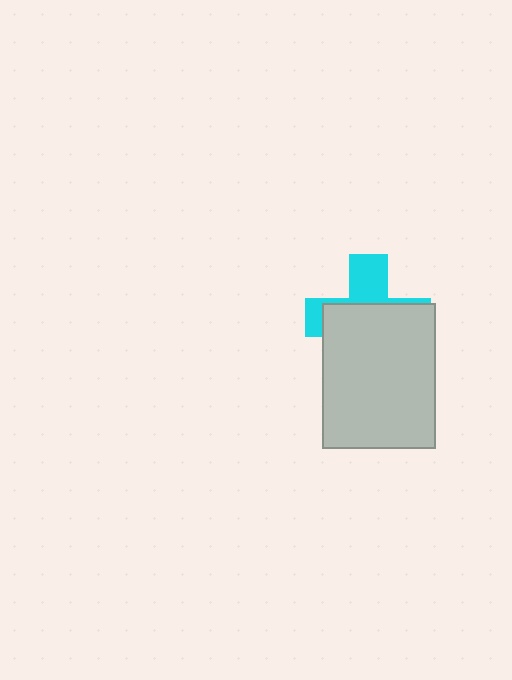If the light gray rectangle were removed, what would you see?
You would see the complete cyan cross.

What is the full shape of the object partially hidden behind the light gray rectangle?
The partially hidden object is a cyan cross.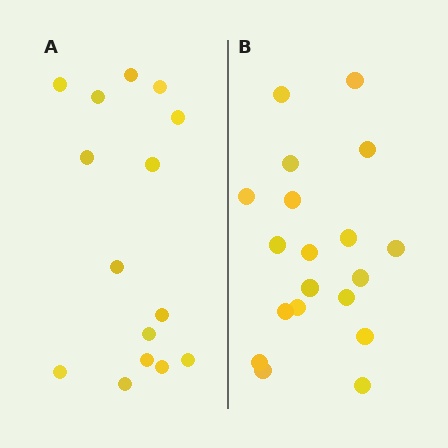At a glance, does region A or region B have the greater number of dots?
Region B (the right region) has more dots.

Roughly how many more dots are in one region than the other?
Region B has about 4 more dots than region A.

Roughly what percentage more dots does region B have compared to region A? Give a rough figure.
About 25% more.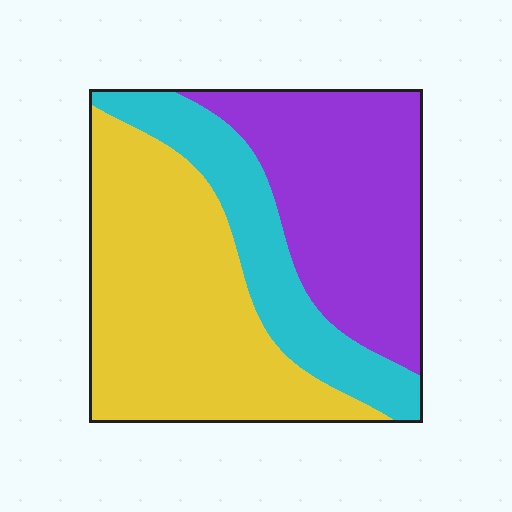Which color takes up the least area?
Cyan, at roughly 20%.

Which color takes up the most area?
Yellow, at roughly 45%.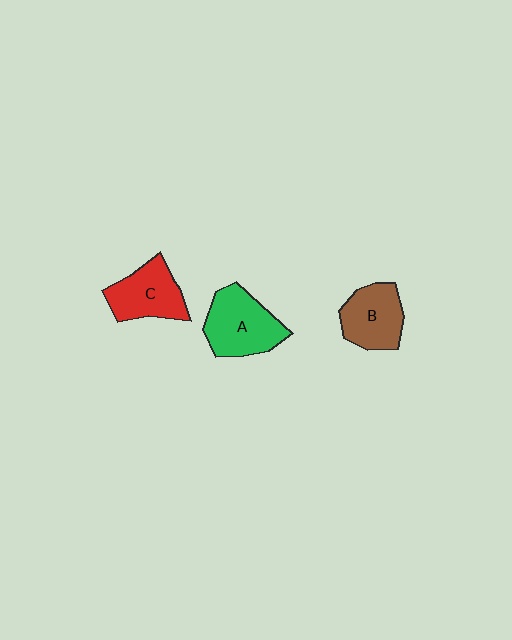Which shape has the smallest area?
Shape B (brown).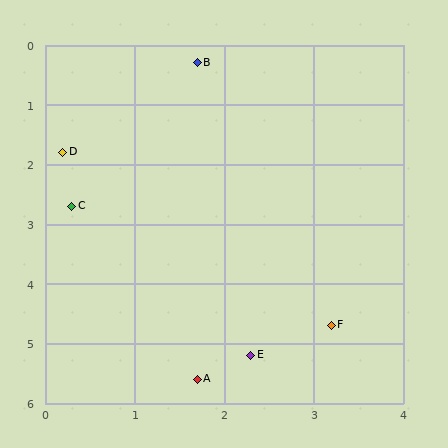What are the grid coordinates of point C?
Point C is at approximately (0.3, 2.7).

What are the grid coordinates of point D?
Point D is at approximately (0.2, 1.8).